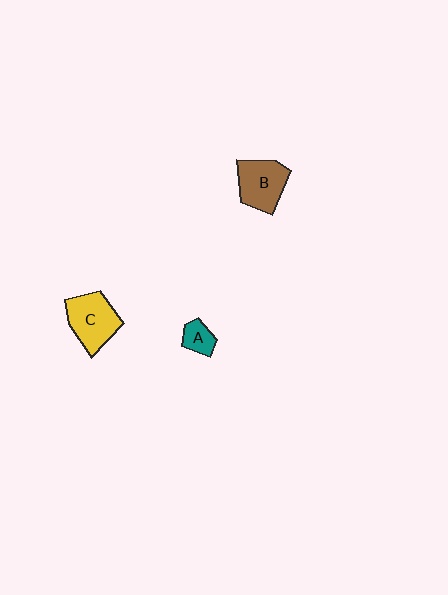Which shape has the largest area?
Shape C (yellow).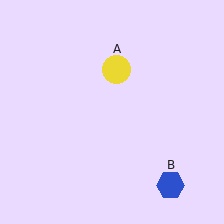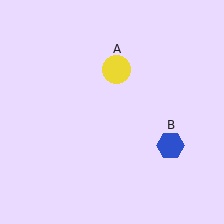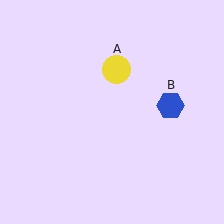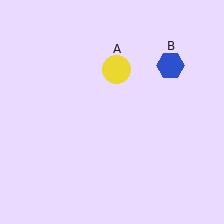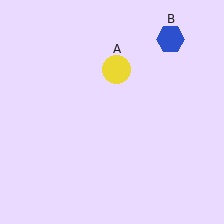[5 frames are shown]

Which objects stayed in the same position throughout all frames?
Yellow circle (object A) remained stationary.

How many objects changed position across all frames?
1 object changed position: blue hexagon (object B).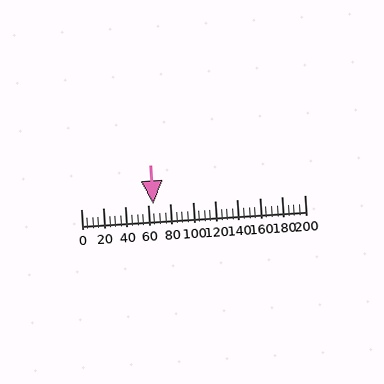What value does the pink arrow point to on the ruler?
The pink arrow points to approximately 65.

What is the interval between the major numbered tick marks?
The major tick marks are spaced 20 units apart.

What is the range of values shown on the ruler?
The ruler shows values from 0 to 200.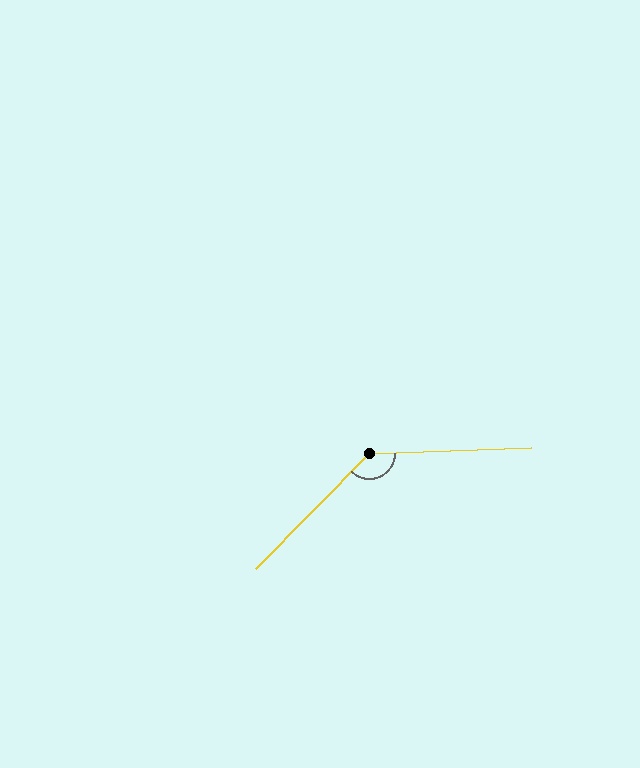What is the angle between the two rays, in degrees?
Approximately 137 degrees.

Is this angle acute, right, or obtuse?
It is obtuse.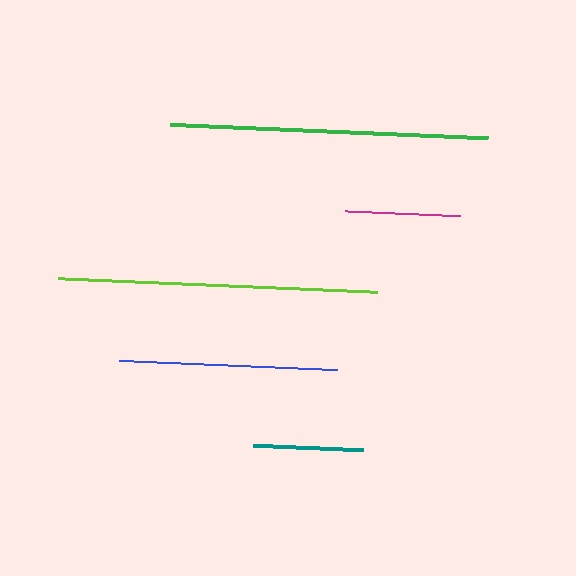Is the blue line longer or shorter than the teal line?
The blue line is longer than the teal line.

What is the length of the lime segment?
The lime segment is approximately 319 pixels long.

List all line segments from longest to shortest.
From longest to shortest: lime, green, blue, magenta, teal.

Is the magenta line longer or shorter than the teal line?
The magenta line is longer than the teal line.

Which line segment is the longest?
The lime line is the longest at approximately 319 pixels.